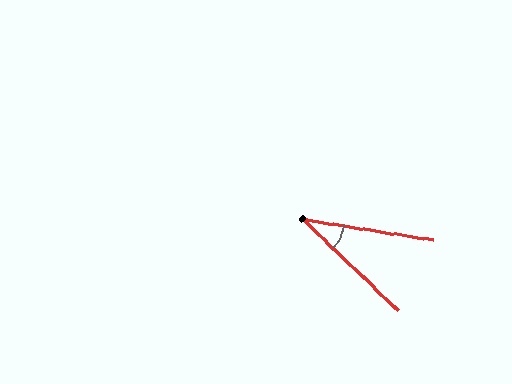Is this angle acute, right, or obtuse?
It is acute.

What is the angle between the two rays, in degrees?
Approximately 35 degrees.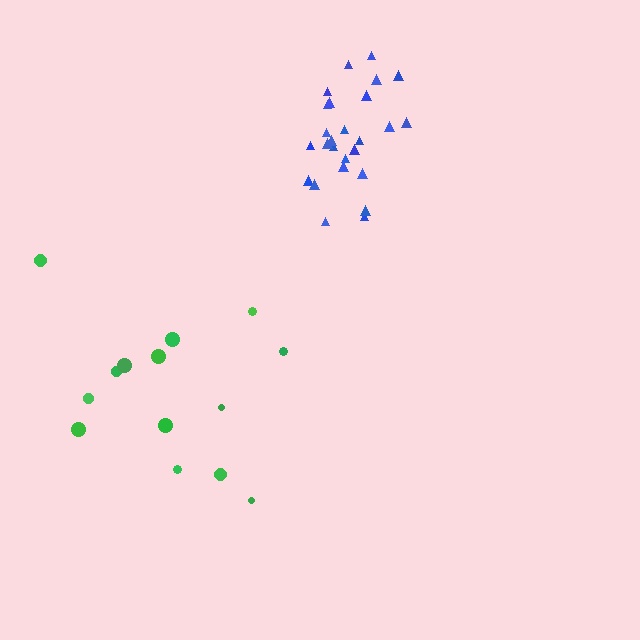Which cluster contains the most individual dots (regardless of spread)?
Blue (26).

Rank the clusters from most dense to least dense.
blue, green.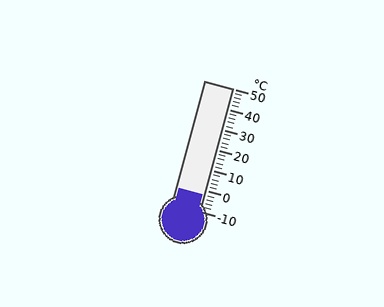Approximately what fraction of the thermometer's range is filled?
The thermometer is filled to approximately 15% of its range.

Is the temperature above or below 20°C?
The temperature is below 20°C.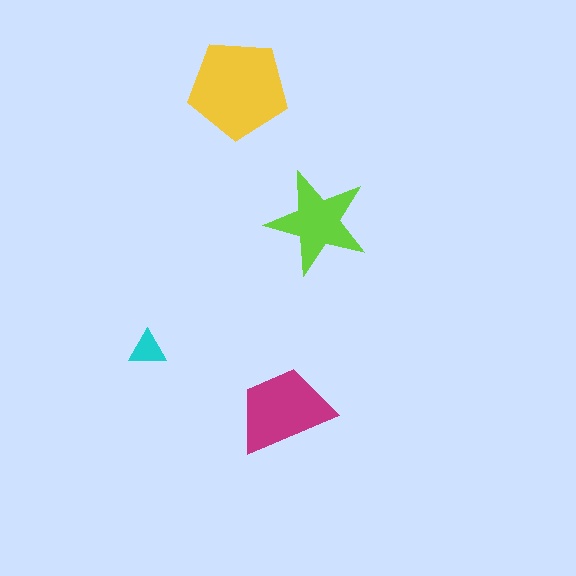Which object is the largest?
The yellow pentagon.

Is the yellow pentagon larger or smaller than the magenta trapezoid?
Larger.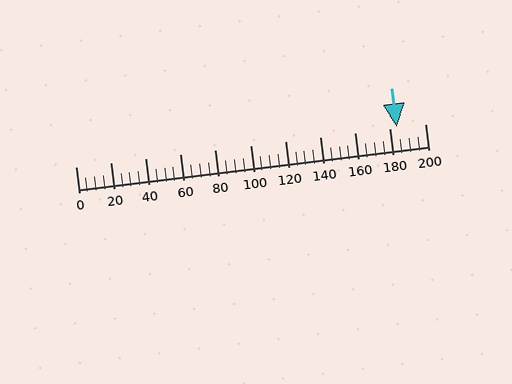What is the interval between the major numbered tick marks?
The major tick marks are spaced 20 units apart.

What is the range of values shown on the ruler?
The ruler shows values from 0 to 200.